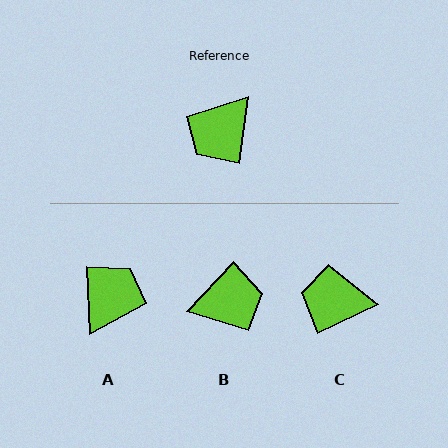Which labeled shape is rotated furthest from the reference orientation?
A, about 170 degrees away.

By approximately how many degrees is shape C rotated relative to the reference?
Approximately 57 degrees clockwise.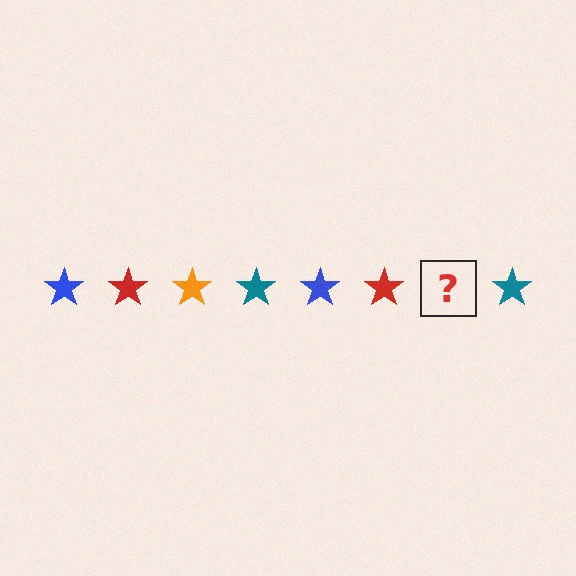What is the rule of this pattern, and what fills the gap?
The rule is that the pattern cycles through blue, red, orange, teal stars. The gap should be filled with an orange star.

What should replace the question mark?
The question mark should be replaced with an orange star.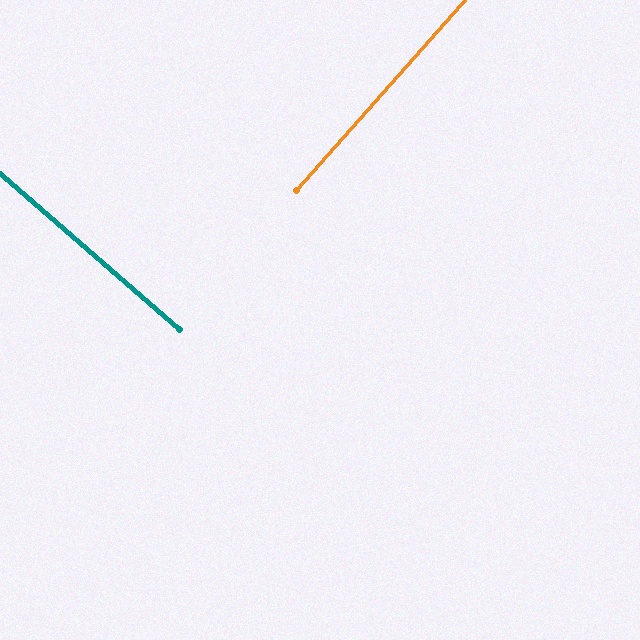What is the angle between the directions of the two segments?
Approximately 90 degrees.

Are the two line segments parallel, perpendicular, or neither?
Perpendicular — they meet at approximately 90°.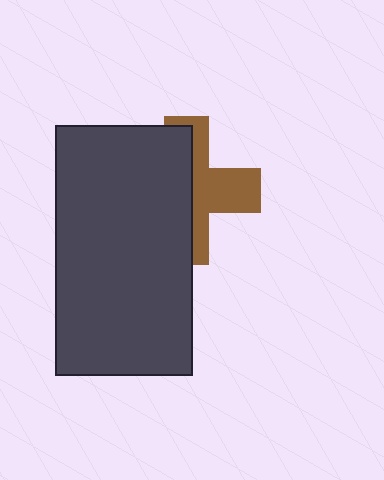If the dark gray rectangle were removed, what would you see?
You would see the complete brown cross.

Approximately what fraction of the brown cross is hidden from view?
Roughly 56% of the brown cross is hidden behind the dark gray rectangle.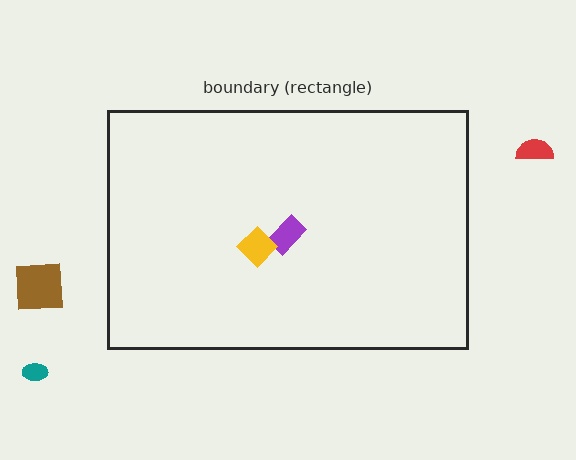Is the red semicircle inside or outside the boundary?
Outside.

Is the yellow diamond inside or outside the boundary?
Inside.